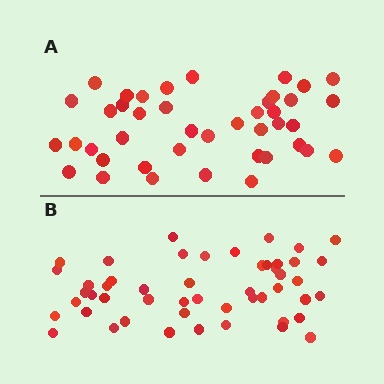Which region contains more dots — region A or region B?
Region B (the bottom region) has more dots.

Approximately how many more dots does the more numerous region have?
Region B has roughly 8 or so more dots than region A.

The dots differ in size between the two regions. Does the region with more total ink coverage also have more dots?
No. Region A has more total ink coverage because its dots are larger, but region B actually contains more individual dots. Total area can be misleading — the number of items is what matters here.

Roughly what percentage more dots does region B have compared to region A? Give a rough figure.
About 20% more.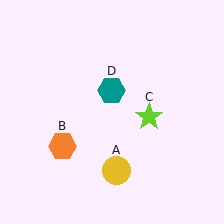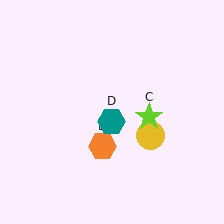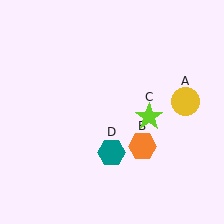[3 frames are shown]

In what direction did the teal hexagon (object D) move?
The teal hexagon (object D) moved down.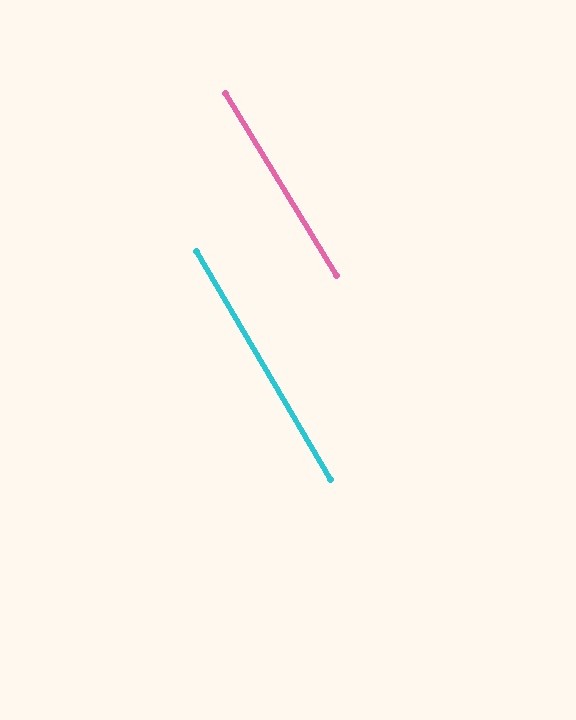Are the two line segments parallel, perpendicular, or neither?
Parallel — their directions differ by only 1.0°.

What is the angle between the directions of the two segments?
Approximately 1 degree.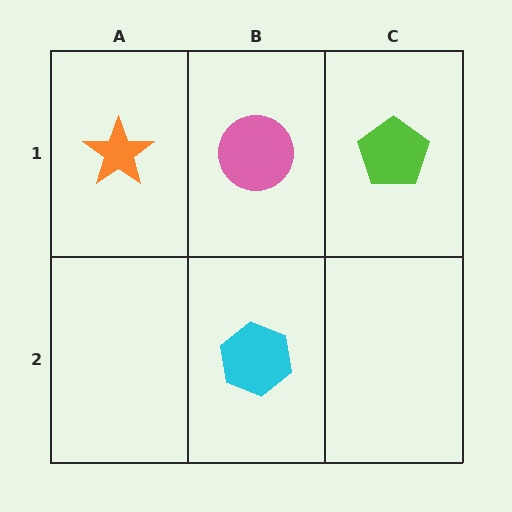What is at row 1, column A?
An orange star.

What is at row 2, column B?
A cyan hexagon.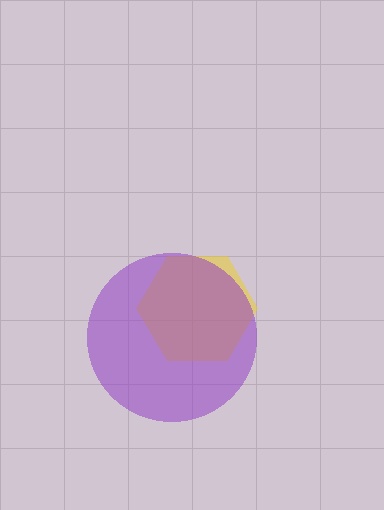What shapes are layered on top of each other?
The layered shapes are: a yellow hexagon, a purple circle.